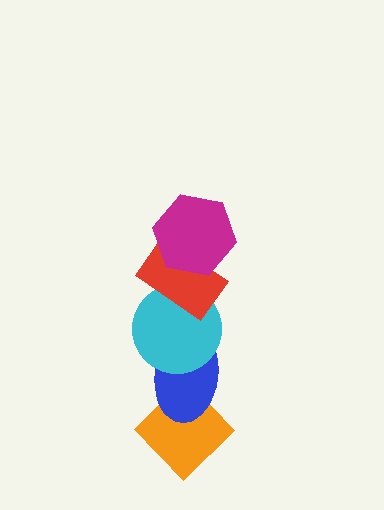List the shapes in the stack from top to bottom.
From top to bottom: the magenta hexagon, the red rectangle, the cyan circle, the blue ellipse, the orange diamond.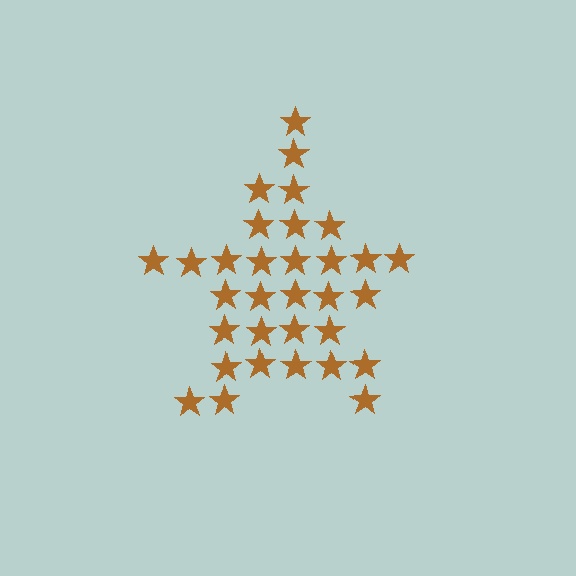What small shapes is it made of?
It is made of small stars.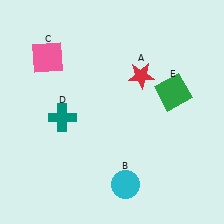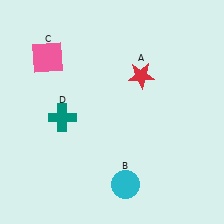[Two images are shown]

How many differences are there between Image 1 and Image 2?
There is 1 difference between the two images.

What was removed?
The green square (E) was removed in Image 2.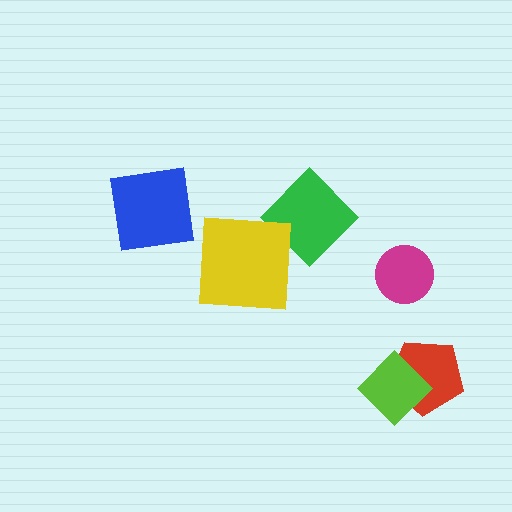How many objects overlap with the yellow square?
1 object overlaps with the yellow square.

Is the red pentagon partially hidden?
Yes, it is partially covered by another shape.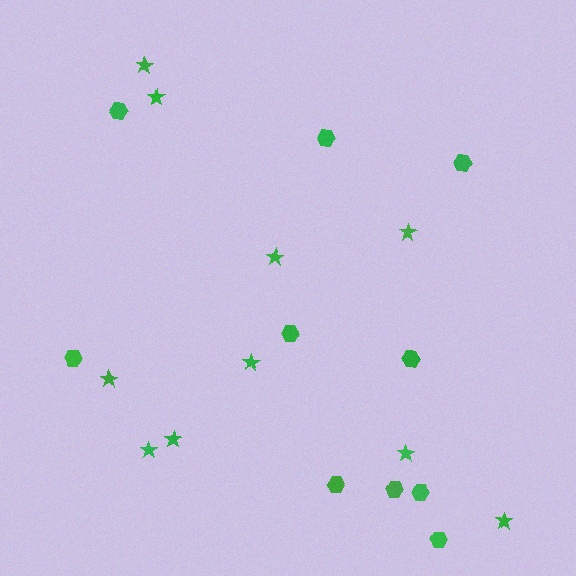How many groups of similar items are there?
There are 2 groups: one group of stars (10) and one group of hexagons (10).